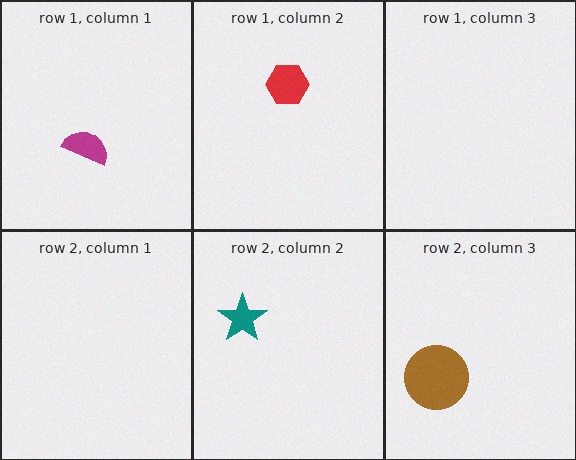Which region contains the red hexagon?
The row 1, column 2 region.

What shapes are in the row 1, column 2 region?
The red hexagon.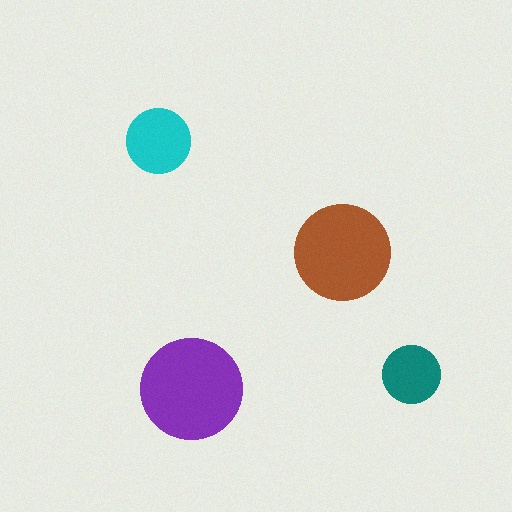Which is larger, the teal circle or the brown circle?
The brown one.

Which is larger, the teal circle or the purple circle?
The purple one.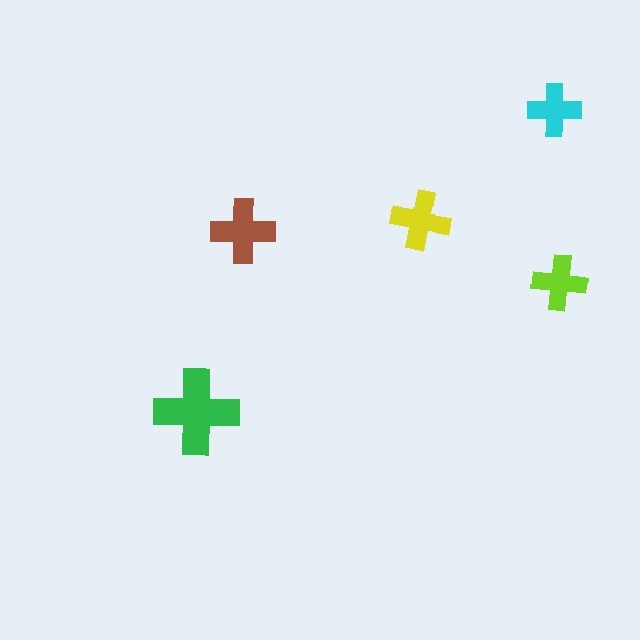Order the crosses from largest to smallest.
the green one, the brown one, the yellow one, the lime one, the cyan one.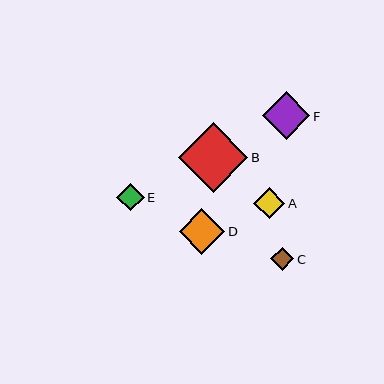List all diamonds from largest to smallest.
From largest to smallest: B, F, D, A, E, C.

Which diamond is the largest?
Diamond B is the largest with a size of approximately 69 pixels.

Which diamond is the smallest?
Diamond C is the smallest with a size of approximately 23 pixels.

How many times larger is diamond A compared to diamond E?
Diamond A is approximately 1.1 times the size of diamond E.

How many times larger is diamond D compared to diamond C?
Diamond D is approximately 2.0 times the size of diamond C.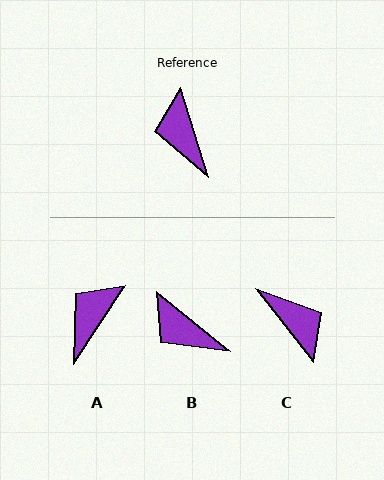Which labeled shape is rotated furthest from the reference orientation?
C, about 159 degrees away.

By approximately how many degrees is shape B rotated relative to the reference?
Approximately 34 degrees counter-clockwise.